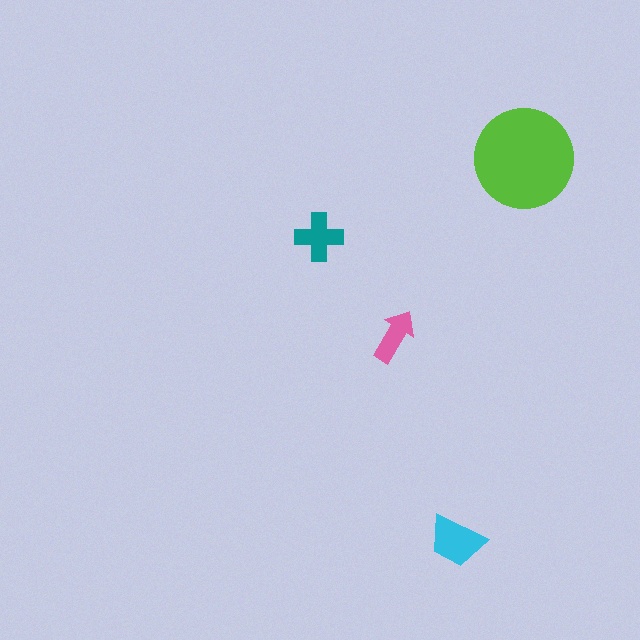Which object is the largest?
The lime circle.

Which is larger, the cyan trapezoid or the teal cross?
The cyan trapezoid.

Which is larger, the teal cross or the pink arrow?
The teal cross.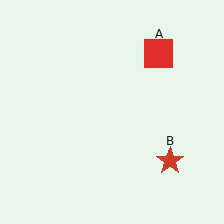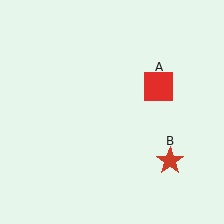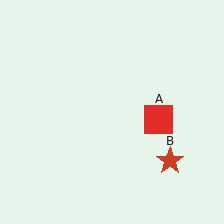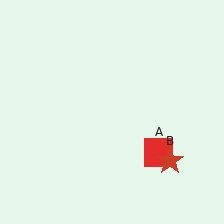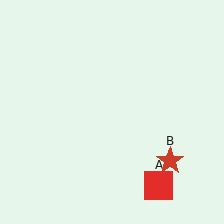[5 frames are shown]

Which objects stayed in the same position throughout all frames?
Red star (object B) remained stationary.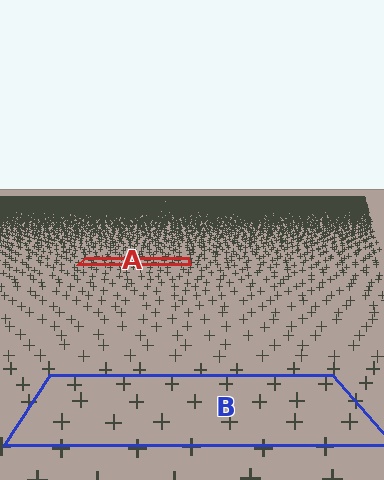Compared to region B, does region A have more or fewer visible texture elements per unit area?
Region A has more texture elements per unit area — they are packed more densely because it is farther away.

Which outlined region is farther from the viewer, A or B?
Region A is farther from the viewer — the texture elements inside it appear smaller and more densely packed.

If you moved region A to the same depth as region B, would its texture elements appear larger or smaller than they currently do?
They would appear larger. At a closer depth, the same texture elements are projected at a bigger on-screen size.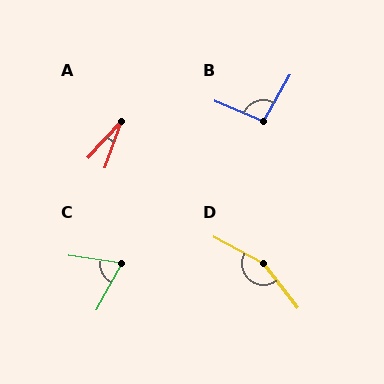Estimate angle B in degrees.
Approximately 96 degrees.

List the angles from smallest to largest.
A (23°), C (69°), B (96°), D (156°).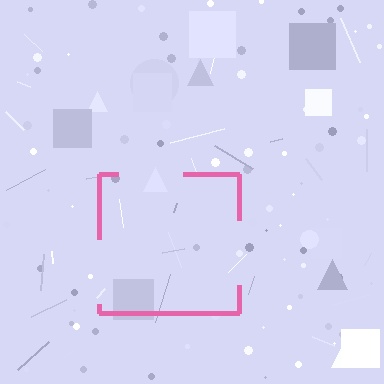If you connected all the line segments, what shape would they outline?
They would outline a square.